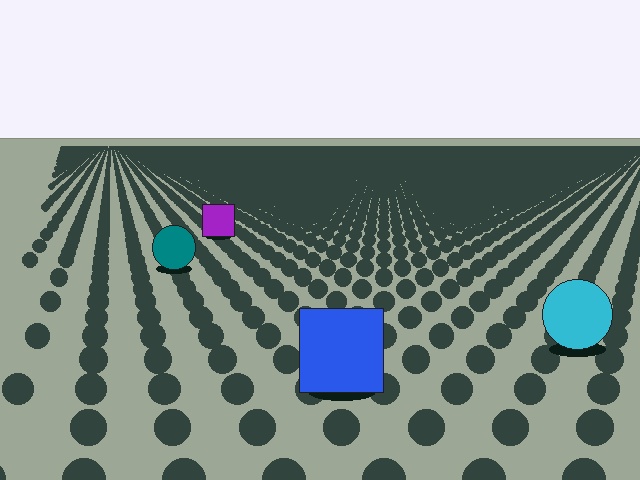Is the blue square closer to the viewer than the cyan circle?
Yes. The blue square is closer — you can tell from the texture gradient: the ground texture is coarser near it.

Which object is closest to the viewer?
The blue square is closest. The texture marks near it are larger and more spread out.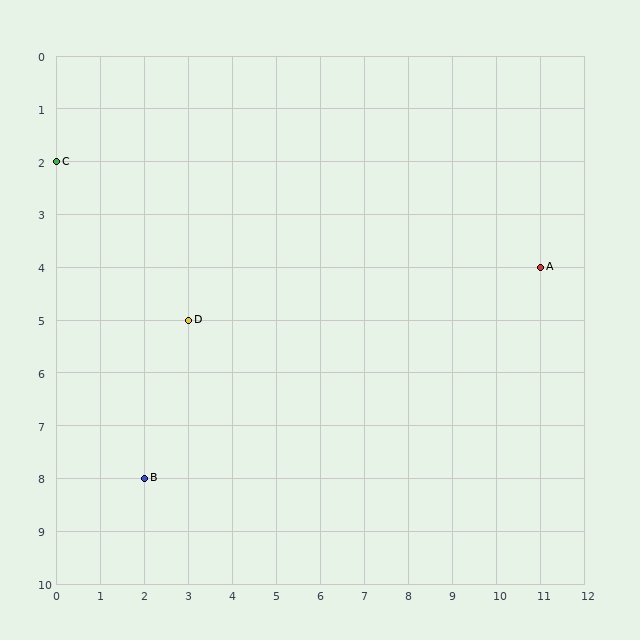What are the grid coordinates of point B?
Point B is at grid coordinates (2, 8).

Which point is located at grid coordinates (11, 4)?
Point A is at (11, 4).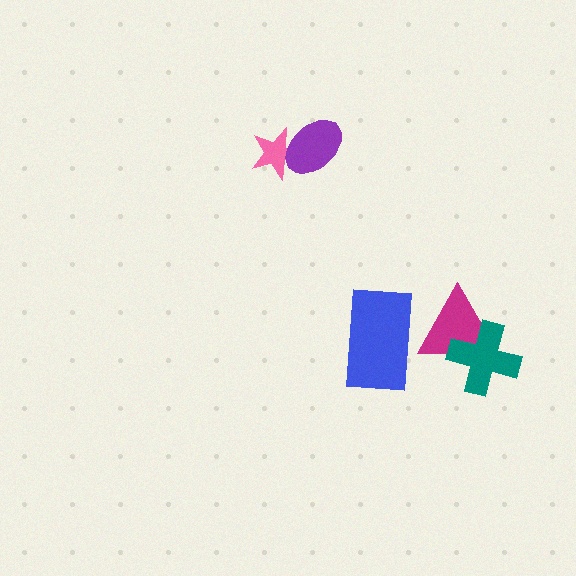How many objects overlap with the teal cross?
1 object overlaps with the teal cross.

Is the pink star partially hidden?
Yes, it is partially covered by another shape.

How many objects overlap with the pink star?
1 object overlaps with the pink star.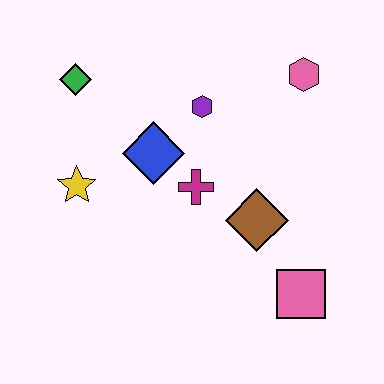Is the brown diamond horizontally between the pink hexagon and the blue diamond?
Yes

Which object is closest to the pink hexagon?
The purple hexagon is closest to the pink hexagon.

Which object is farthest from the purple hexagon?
The pink square is farthest from the purple hexagon.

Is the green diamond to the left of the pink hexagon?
Yes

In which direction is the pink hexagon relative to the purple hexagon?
The pink hexagon is to the right of the purple hexagon.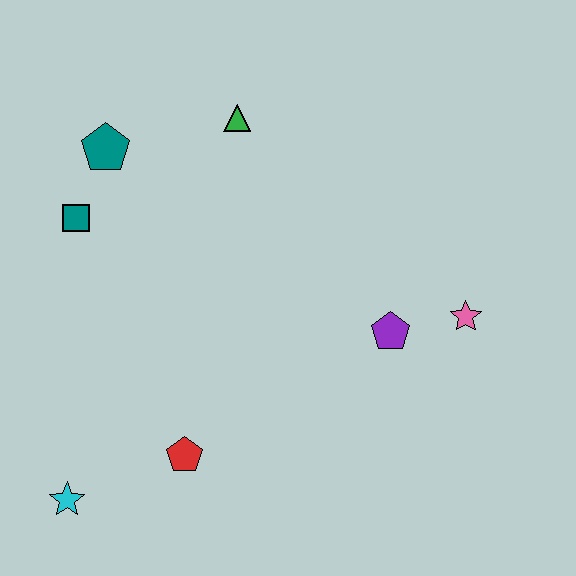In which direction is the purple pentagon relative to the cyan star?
The purple pentagon is to the right of the cyan star.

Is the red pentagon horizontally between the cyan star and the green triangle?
Yes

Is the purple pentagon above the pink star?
No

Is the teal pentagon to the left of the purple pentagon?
Yes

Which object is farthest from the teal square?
The pink star is farthest from the teal square.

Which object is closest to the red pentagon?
The cyan star is closest to the red pentagon.